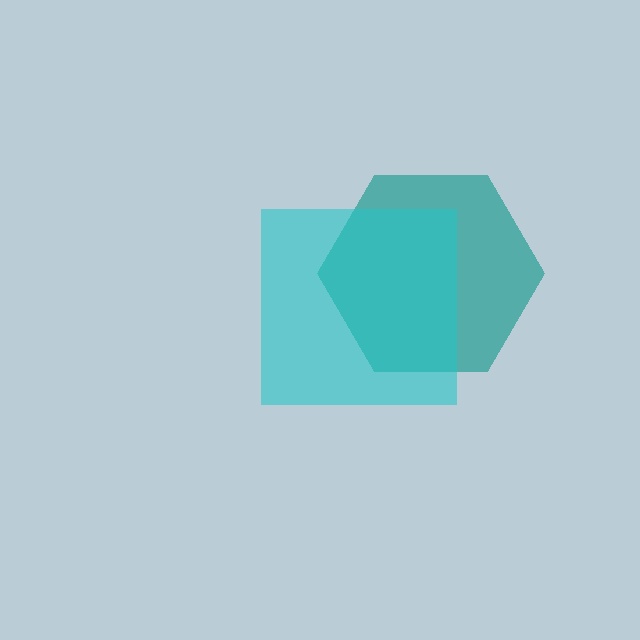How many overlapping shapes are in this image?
There are 2 overlapping shapes in the image.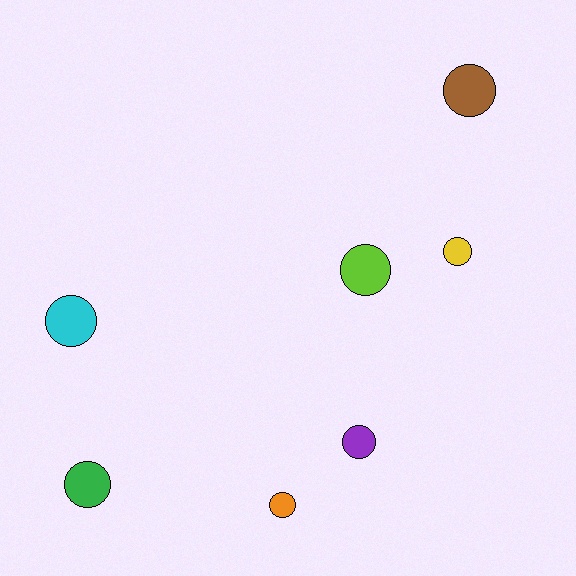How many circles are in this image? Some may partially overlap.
There are 7 circles.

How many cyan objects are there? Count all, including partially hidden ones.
There is 1 cyan object.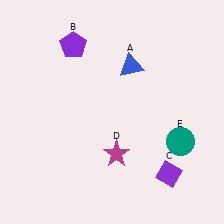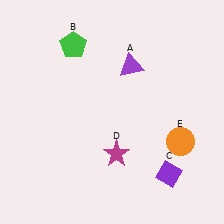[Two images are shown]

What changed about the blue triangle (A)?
In Image 1, A is blue. In Image 2, it changed to purple.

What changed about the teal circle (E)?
In Image 1, E is teal. In Image 2, it changed to orange.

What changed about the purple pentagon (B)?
In Image 1, B is purple. In Image 2, it changed to green.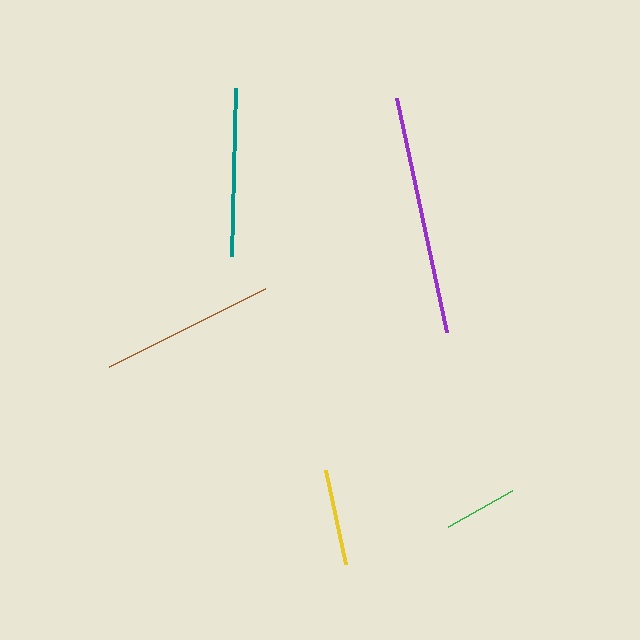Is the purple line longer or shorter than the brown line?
The purple line is longer than the brown line.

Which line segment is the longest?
The purple line is the longest at approximately 239 pixels.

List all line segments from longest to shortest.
From longest to shortest: purple, brown, teal, yellow, green.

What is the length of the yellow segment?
The yellow segment is approximately 95 pixels long.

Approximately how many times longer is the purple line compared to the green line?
The purple line is approximately 3.3 times the length of the green line.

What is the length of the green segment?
The green segment is approximately 73 pixels long.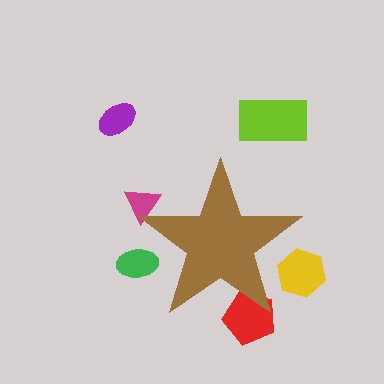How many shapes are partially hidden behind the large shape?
4 shapes are partially hidden.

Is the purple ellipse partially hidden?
No, the purple ellipse is fully visible.